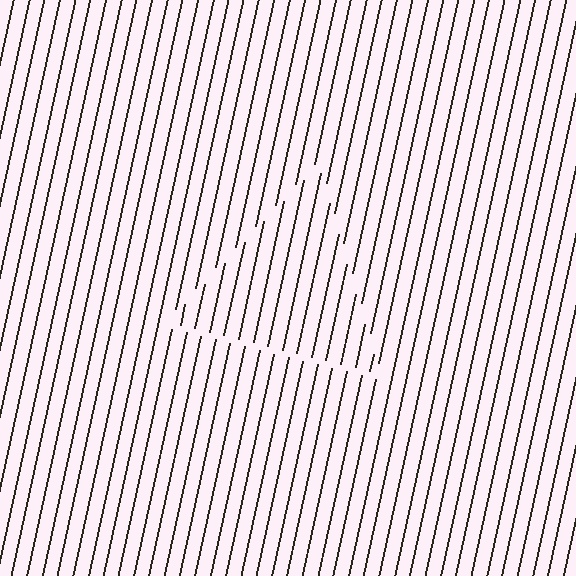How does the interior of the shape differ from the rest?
The interior of the shape contains the same grating, shifted by half a period — the contour is defined by the phase discontinuity where line-ends from the inner and outer gratings abut.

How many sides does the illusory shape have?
3 sides — the line-ends trace a triangle.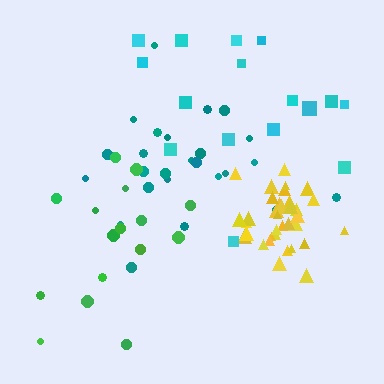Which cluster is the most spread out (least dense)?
Cyan.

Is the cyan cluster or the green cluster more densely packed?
Green.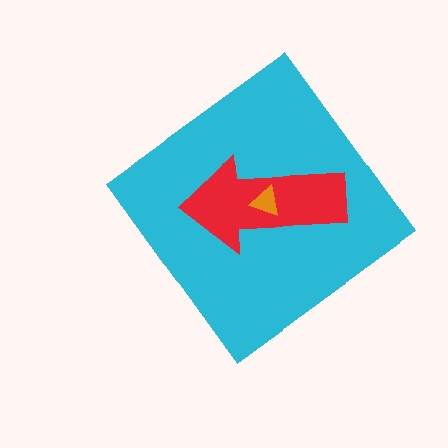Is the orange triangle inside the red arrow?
Yes.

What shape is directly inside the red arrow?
The orange triangle.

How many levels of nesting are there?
3.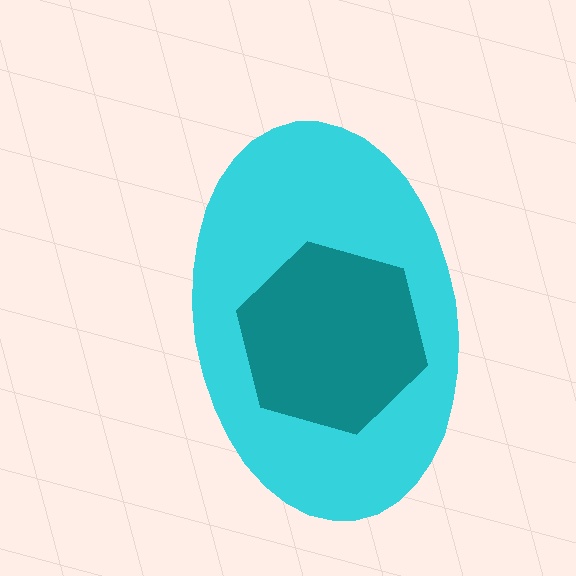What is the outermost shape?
The cyan ellipse.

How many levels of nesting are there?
2.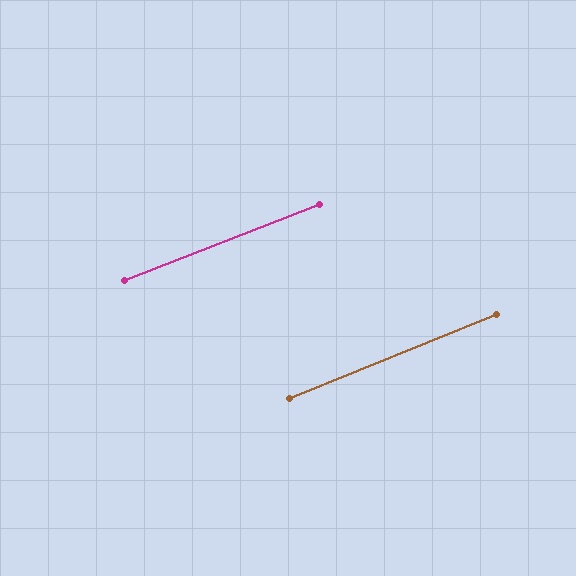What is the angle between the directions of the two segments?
Approximately 1 degree.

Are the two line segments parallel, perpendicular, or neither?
Parallel — their directions differ by only 0.8°.